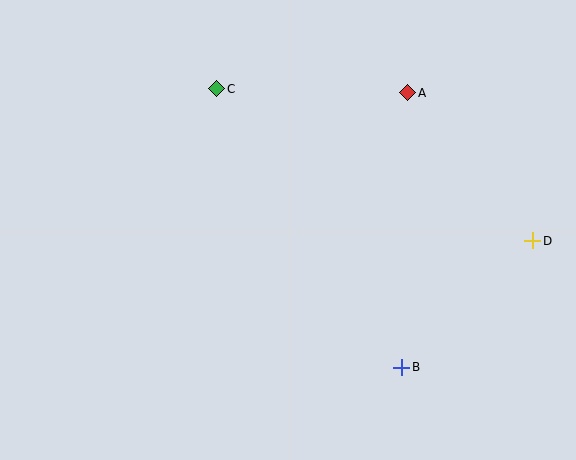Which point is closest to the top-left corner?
Point C is closest to the top-left corner.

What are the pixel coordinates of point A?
Point A is at (408, 93).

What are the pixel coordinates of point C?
Point C is at (217, 89).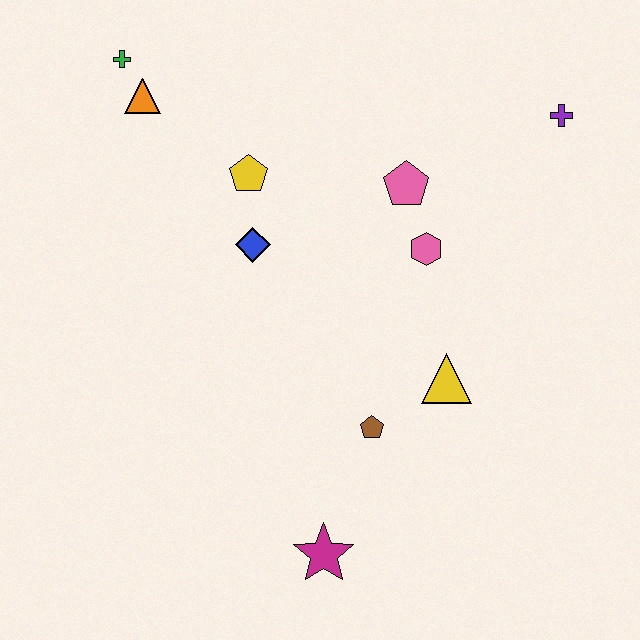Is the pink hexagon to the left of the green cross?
No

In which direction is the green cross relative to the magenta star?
The green cross is above the magenta star.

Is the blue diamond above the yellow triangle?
Yes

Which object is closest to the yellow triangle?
The brown pentagon is closest to the yellow triangle.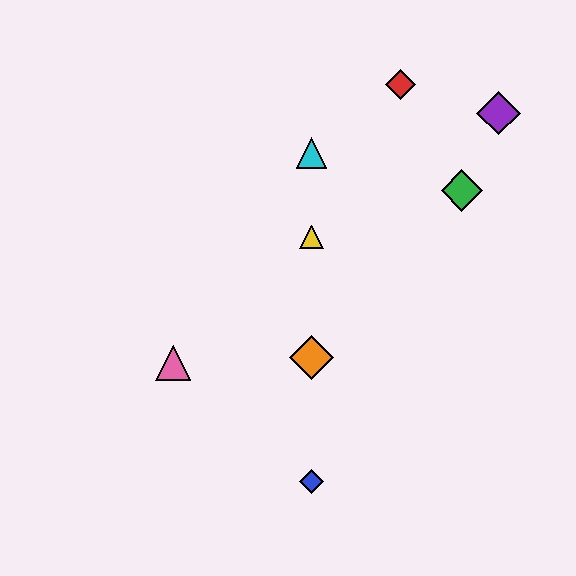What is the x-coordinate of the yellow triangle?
The yellow triangle is at x≈312.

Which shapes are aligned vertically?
The blue diamond, the yellow triangle, the orange diamond, the cyan triangle are aligned vertically.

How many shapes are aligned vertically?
4 shapes (the blue diamond, the yellow triangle, the orange diamond, the cyan triangle) are aligned vertically.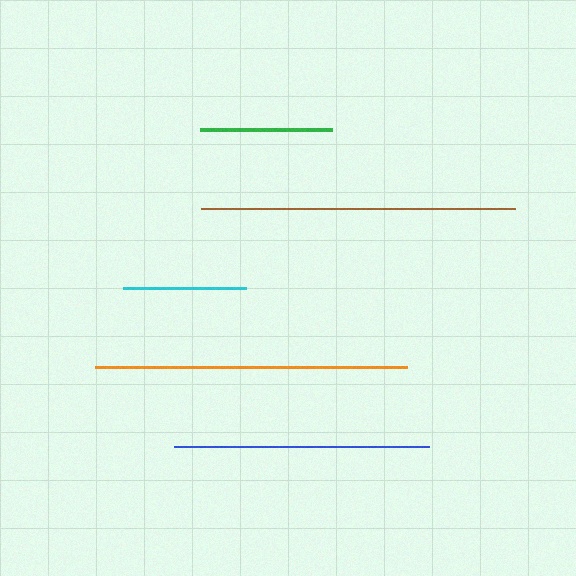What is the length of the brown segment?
The brown segment is approximately 314 pixels long.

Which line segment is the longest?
The brown line is the longest at approximately 314 pixels.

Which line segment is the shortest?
The cyan line is the shortest at approximately 123 pixels.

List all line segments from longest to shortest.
From longest to shortest: brown, orange, blue, green, cyan.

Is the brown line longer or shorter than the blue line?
The brown line is longer than the blue line.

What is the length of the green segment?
The green segment is approximately 132 pixels long.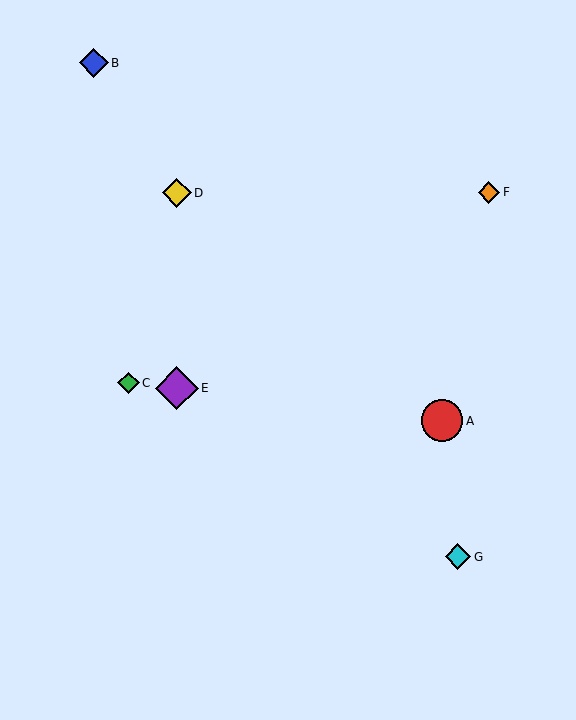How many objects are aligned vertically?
2 objects (D, E) are aligned vertically.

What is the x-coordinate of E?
Object E is at x≈177.